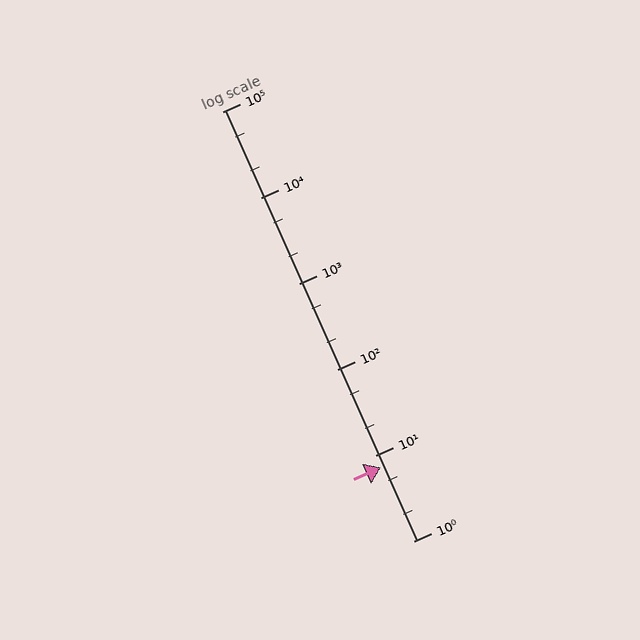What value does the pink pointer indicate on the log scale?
The pointer indicates approximately 7.1.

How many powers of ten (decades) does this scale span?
The scale spans 5 decades, from 1 to 100000.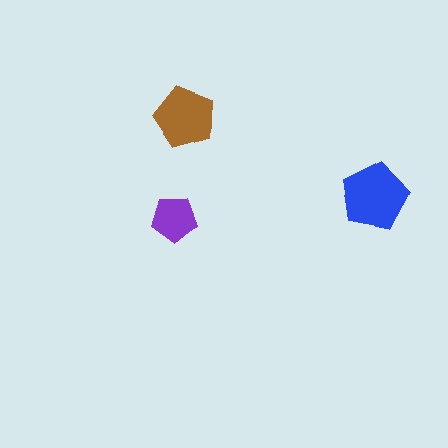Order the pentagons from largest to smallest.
the blue one, the brown one, the purple one.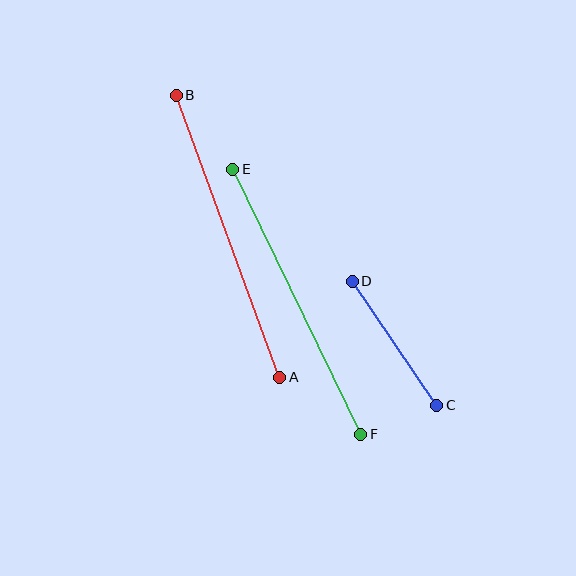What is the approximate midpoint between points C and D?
The midpoint is at approximately (395, 343) pixels.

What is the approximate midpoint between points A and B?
The midpoint is at approximately (228, 236) pixels.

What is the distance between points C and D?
The distance is approximately 150 pixels.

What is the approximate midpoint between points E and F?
The midpoint is at approximately (297, 302) pixels.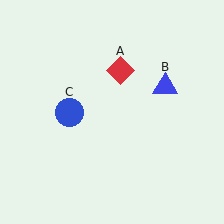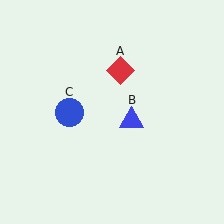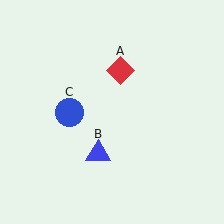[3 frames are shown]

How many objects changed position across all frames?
1 object changed position: blue triangle (object B).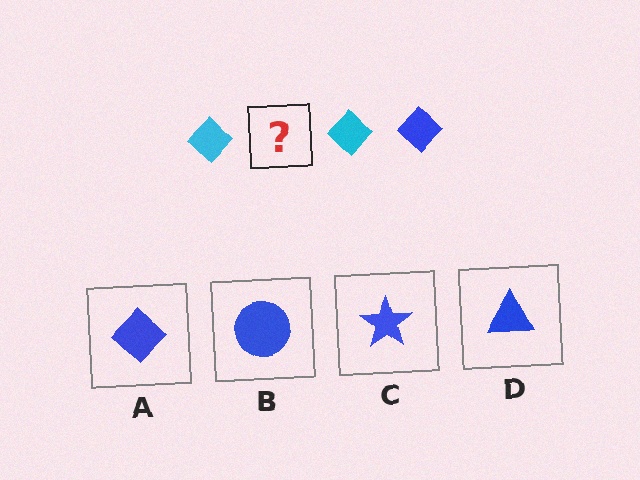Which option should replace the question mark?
Option A.